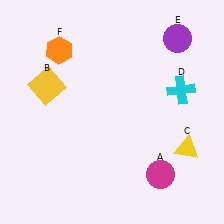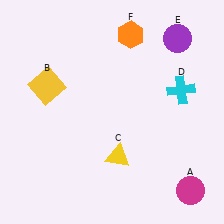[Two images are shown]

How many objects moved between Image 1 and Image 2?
3 objects moved between the two images.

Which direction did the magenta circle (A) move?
The magenta circle (A) moved right.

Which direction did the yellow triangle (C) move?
The yellow triangle (C) moved left.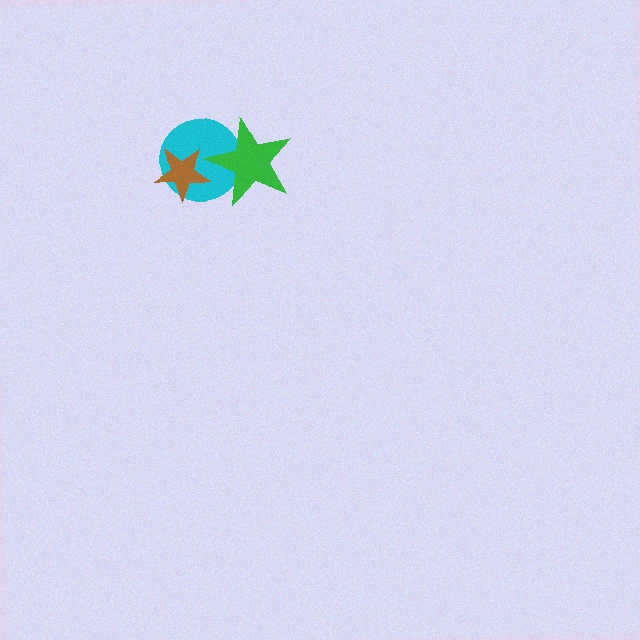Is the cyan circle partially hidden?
Yes, it is partially covered by another shape.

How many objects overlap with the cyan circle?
2 objects overlap with the cyan circle.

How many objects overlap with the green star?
1 object overlaps with the green star.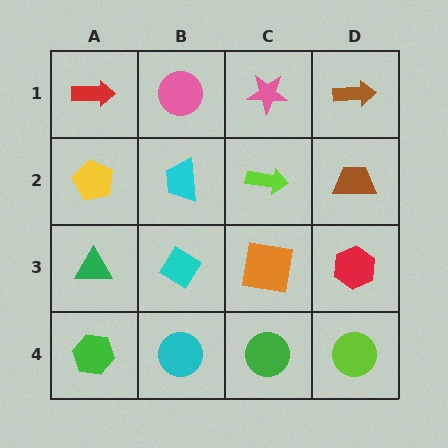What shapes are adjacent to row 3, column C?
A lime arrow (row 2, column C), a green circle (row 4, column C), a cyan diamond (row 3, column B), a red hexagon (row 3, column D).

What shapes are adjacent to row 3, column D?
A brown trapezoid (row 2, column D), a lime circle (row 4, column D), an orange square (row 3, column C).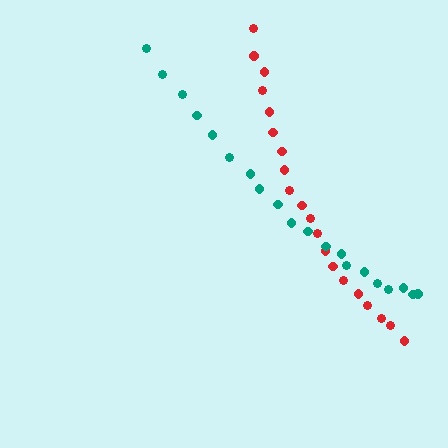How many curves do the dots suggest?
There are 2 distinct paths.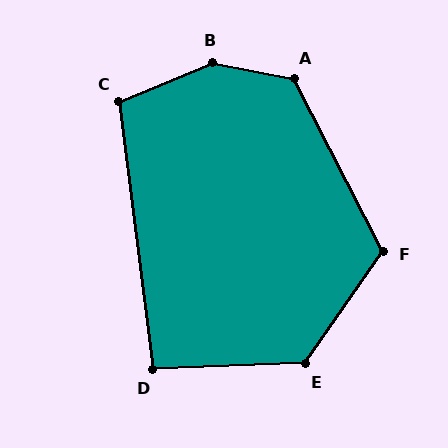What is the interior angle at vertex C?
Approximately 105 degrees (obtuse).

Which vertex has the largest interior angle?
B, at approximately 147 degrees.